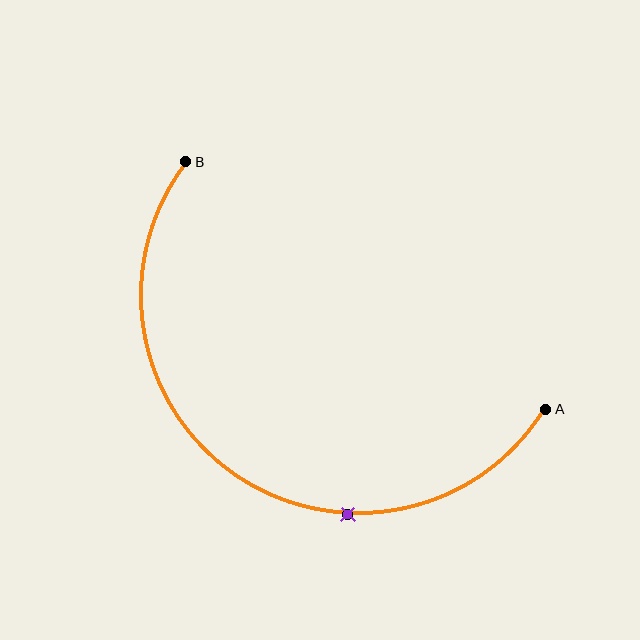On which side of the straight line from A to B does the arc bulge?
The arc bulges below and to the left of the straight line connecting A and B.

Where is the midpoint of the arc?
The arc midpoint is the point on the curve farthest from the straight line joining A and B. It sits below and to the left of that line.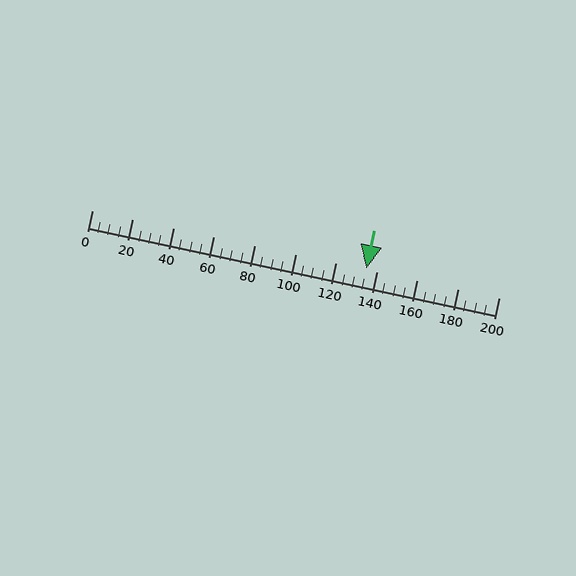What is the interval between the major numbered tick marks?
The major tick marks are spaced 20 units apart.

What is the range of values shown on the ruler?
The ruler shows values from 0 to 200.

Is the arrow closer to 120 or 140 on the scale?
The arrow is closer to 140.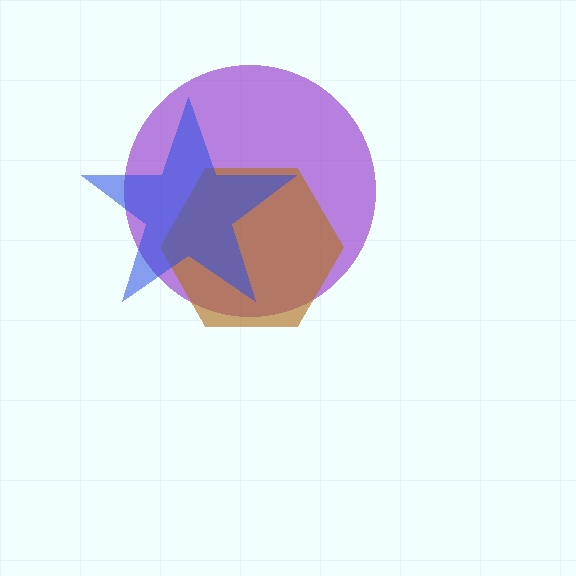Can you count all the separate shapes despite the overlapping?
Yes, there are 3 separate shapes.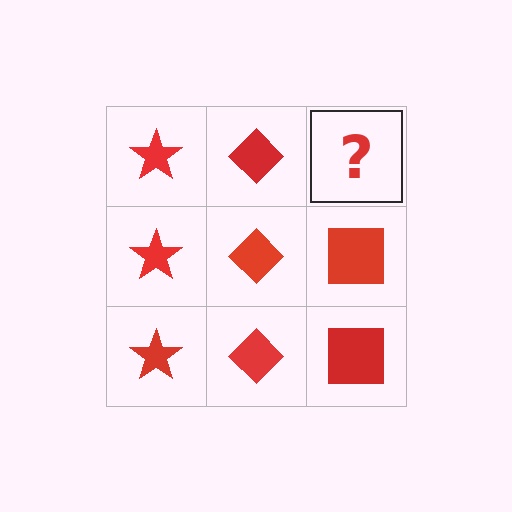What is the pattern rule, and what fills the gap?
The rule is that each column has a consistent shape. The gap should be filled with a red square.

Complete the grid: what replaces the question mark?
The question mark should be replaced with a red square.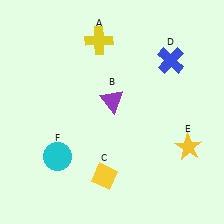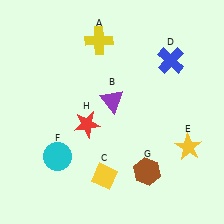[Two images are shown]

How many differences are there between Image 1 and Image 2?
There are 2 differences between the two images.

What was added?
A brown hexagon (G), a red star (H) were added in Image 2.